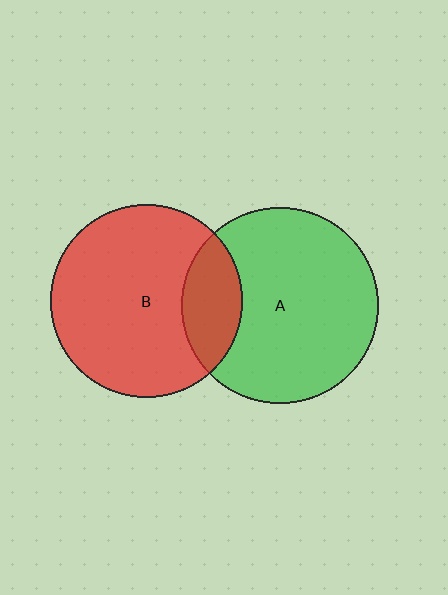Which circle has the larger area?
Circle A (green).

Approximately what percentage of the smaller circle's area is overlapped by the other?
Approximately 20%.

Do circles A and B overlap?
Yes.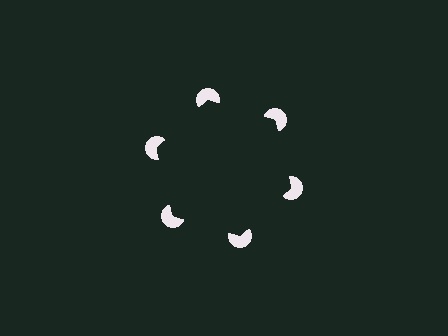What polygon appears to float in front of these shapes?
An illusory hexagon — its edges are inferred from the aligned wedge cuts in the pac-man discs, not physically drawn.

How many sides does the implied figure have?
6 sides.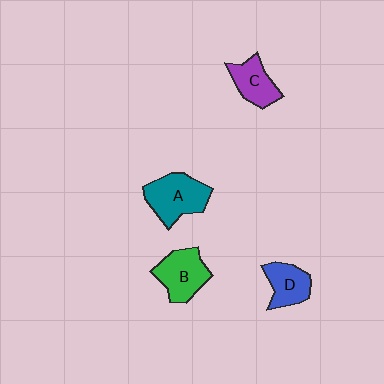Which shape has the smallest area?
Shape D (blue).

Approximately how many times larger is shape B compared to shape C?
Approximately 1.3 times.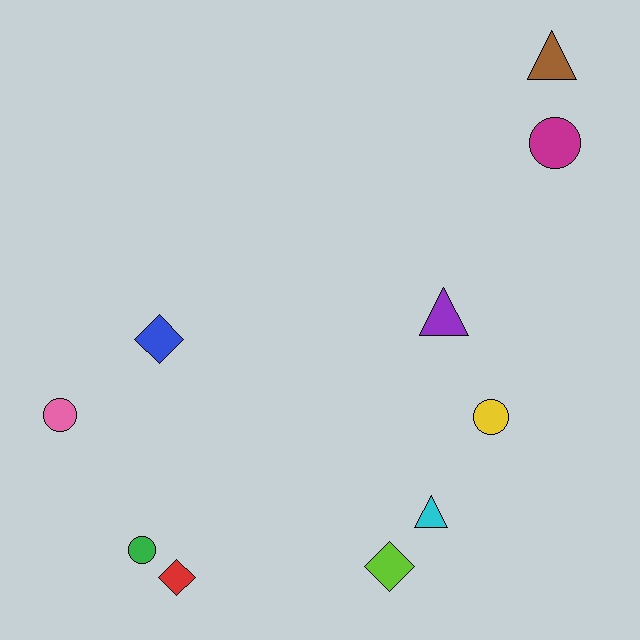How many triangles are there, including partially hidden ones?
There are 3 triangles.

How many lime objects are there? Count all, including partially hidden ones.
There is 1 lime object.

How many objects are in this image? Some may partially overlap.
There are 10 objects.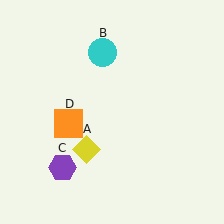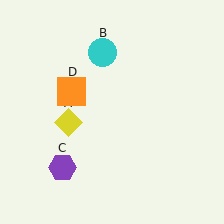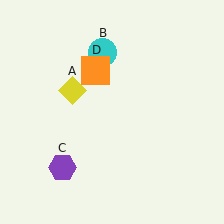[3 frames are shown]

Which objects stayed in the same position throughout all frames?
Cyan circle (object B) and purple hexagon (object C) remained stationary.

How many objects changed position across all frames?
2 objects changed position: yellow diamond (object A), orange square (object D).